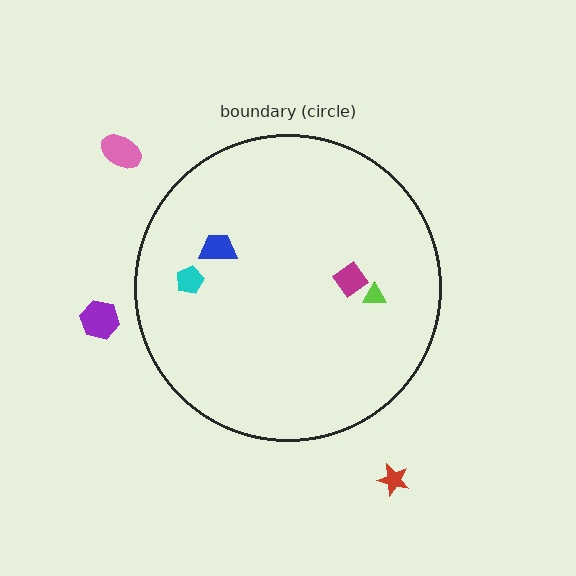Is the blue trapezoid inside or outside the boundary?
Inside.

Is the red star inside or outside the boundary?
Outside.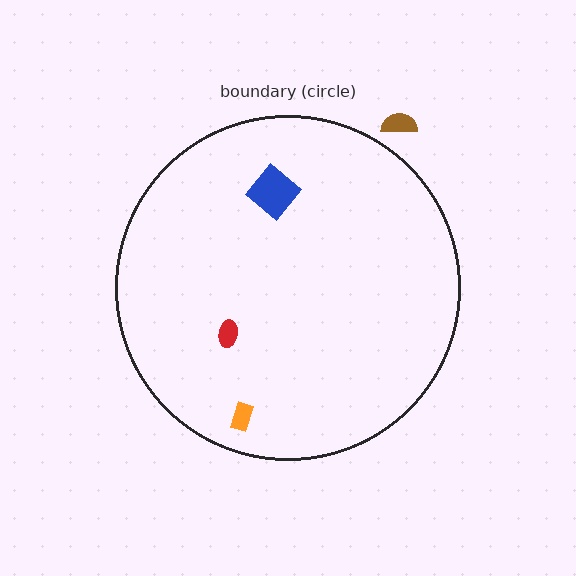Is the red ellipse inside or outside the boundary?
Inside.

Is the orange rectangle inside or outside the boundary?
Inside.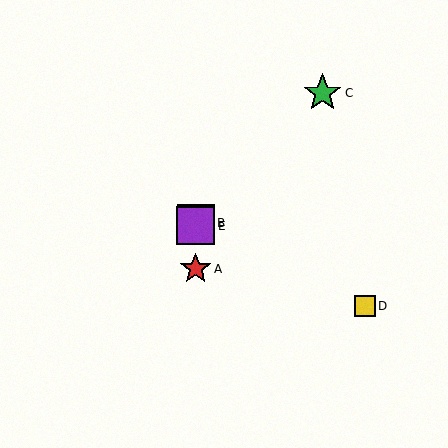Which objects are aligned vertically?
Objects A, B, E are aligned vertically.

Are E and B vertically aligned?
Yes, both are at x≈196.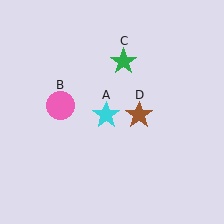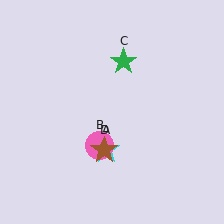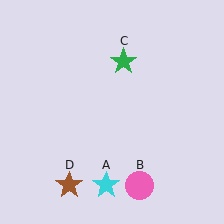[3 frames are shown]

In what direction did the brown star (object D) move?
The brown star (object D) moved down and to the left.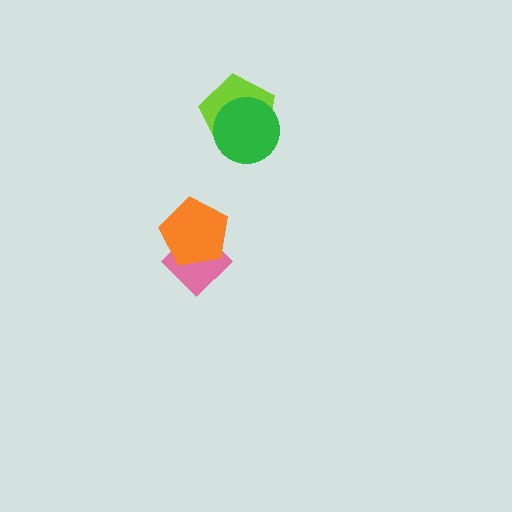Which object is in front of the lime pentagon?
The green circle is in front of the lime pentagon.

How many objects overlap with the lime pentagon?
1 object overlaps with the lime pentagon.